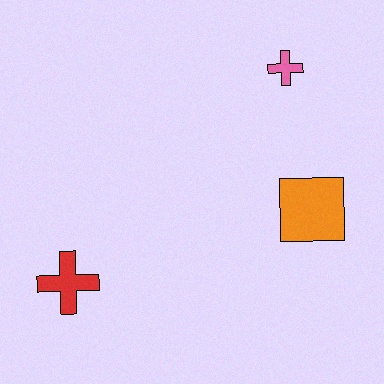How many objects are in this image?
There are 3 objects.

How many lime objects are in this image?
There are no lime objects.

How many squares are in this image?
There is 1 square.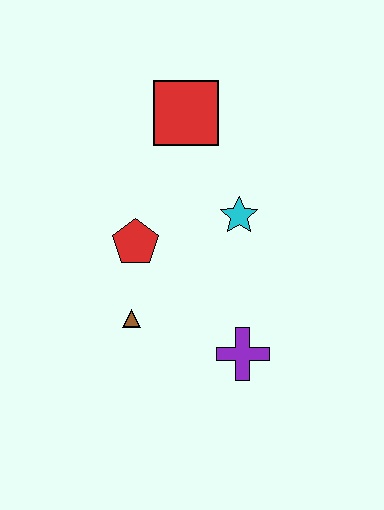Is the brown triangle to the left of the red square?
Yes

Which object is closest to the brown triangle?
The red pentagon is closest to the brown triangle.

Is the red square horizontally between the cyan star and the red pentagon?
Yes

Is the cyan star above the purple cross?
Yes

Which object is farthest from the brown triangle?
The red square is farthest from the brown triangle.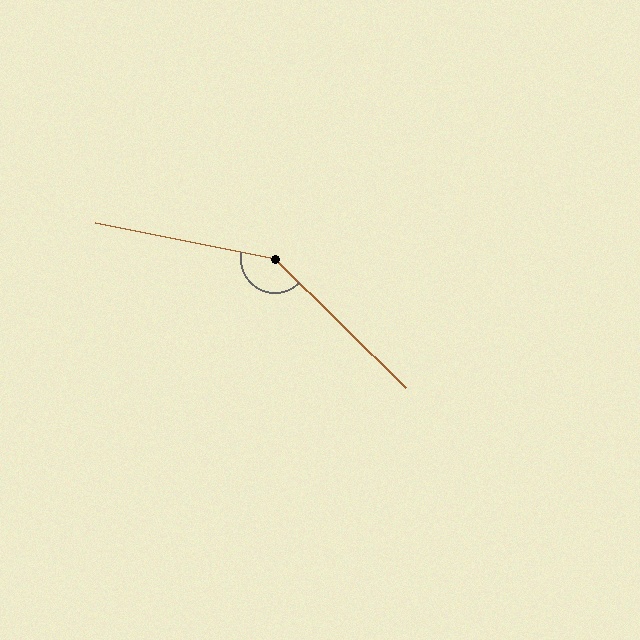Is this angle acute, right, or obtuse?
It is obtuse.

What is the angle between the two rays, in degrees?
Approximately 147 degrees.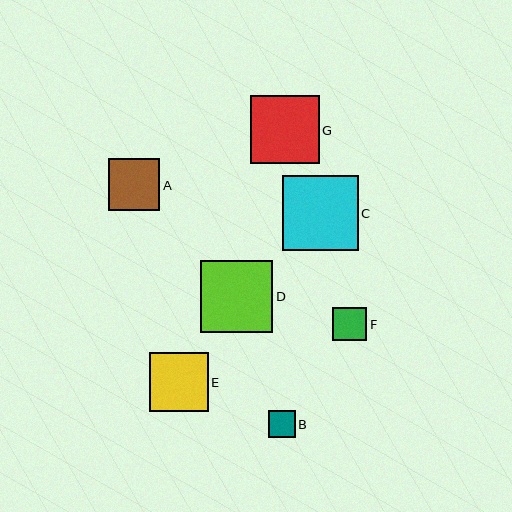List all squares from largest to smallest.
From largest to smallest: C, D, G, E, A, F, B.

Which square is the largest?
Square C is the largest with a size of approximately 76 pixels.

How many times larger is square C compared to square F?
Square C is approximately 2.2 times the size of square F.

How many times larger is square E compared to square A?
Square E is approximately 1.1 times the size of square A.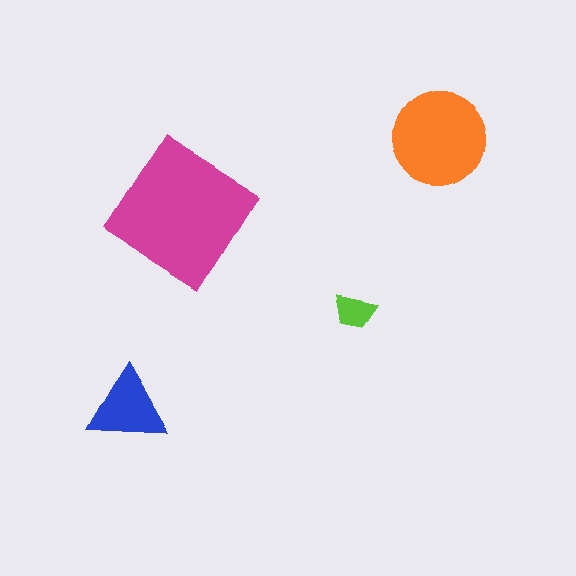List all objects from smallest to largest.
The lime trapezoid, the blue triangle, the orange circle, the magenta diamond.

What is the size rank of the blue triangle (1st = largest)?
3rd.